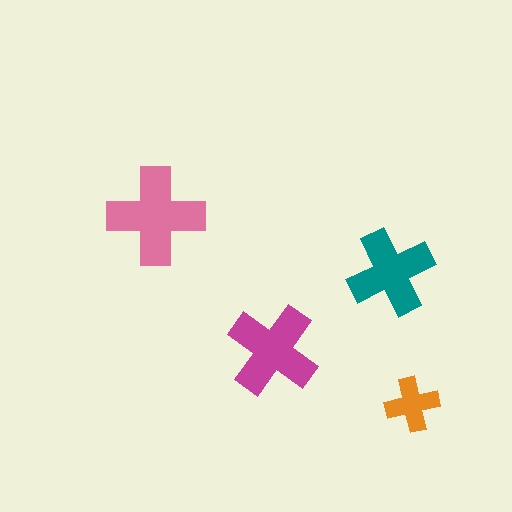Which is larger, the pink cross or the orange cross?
The pink one.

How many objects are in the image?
There are 4 objects in the image.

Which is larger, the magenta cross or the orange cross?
The magenta one.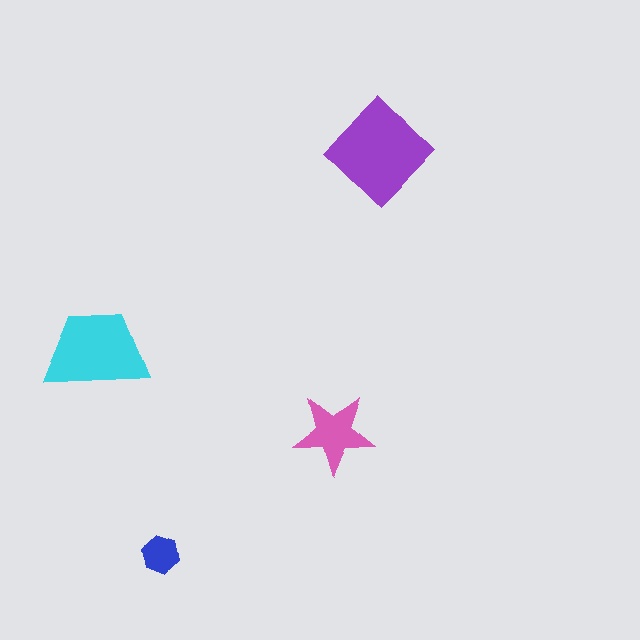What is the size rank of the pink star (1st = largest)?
3rd.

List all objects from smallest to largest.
The blue hexagon, the pink star, the cyan trapezoid, the purple diamond.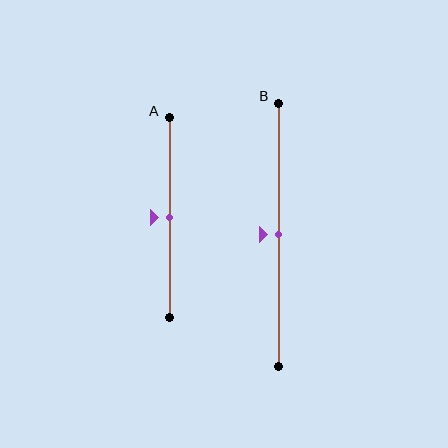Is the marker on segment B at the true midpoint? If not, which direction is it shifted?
Yes, the marker on segment B is at the true midpoint.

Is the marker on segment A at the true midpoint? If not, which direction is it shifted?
Yes, the marker on segment A is at the true midpoint.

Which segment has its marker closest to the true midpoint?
Segment A has its marker closest to the true midpoint.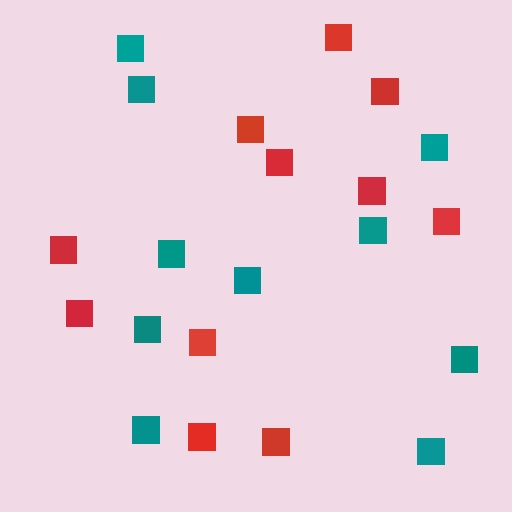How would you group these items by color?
There are 2 groups: one group of teal squares (10) and one group of red squares (11).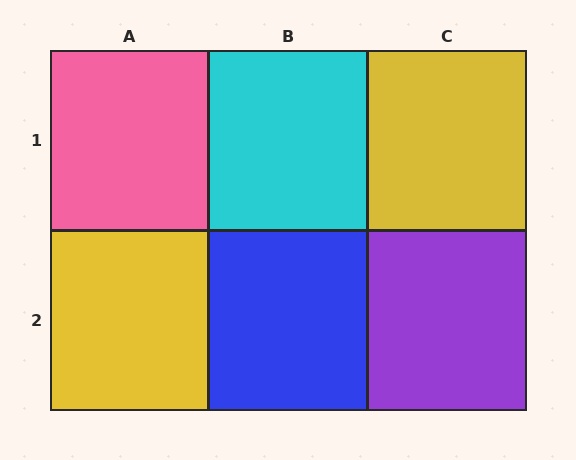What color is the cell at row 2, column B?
Blue.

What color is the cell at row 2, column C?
Purple.